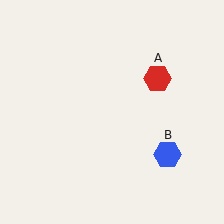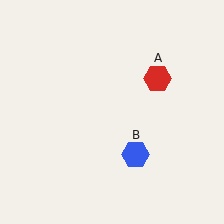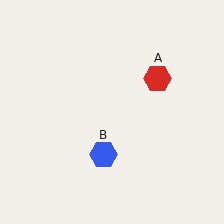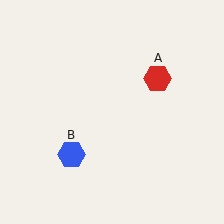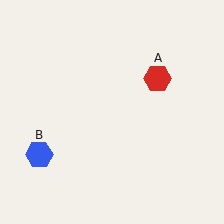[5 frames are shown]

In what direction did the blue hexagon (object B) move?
The blue hexagon (object B) moved left.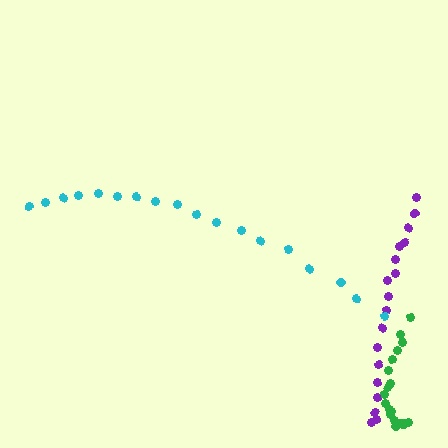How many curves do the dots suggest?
There are 3 distinct paths.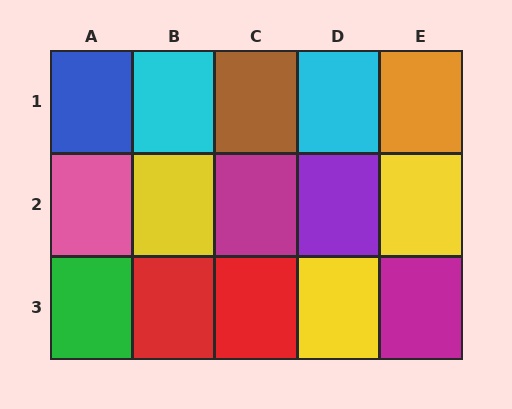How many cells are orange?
1 cell is orange.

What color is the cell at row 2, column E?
Yellow.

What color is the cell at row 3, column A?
Green.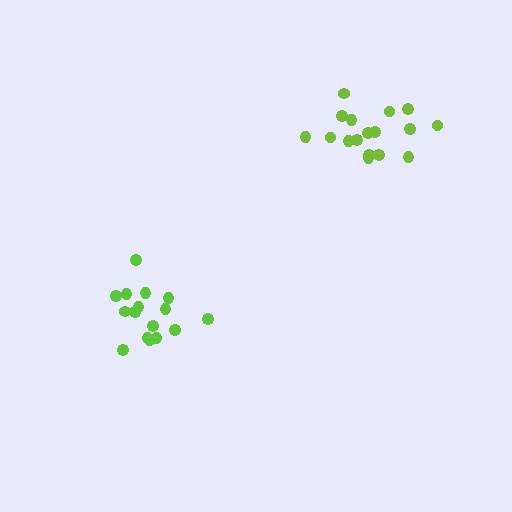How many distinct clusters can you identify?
There are 2 distinct clusters.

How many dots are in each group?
Group 1: 17 dots, Group 2: 16 dots (33 total).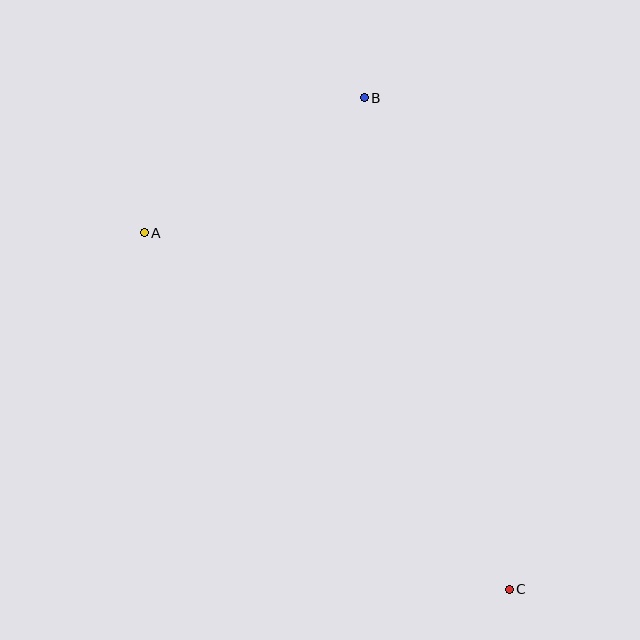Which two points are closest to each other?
Points A and B are closest to each other.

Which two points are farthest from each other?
Points B and C are farthest from each other.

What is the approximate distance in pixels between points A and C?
The distance between A and C is approximately 510 pixels.